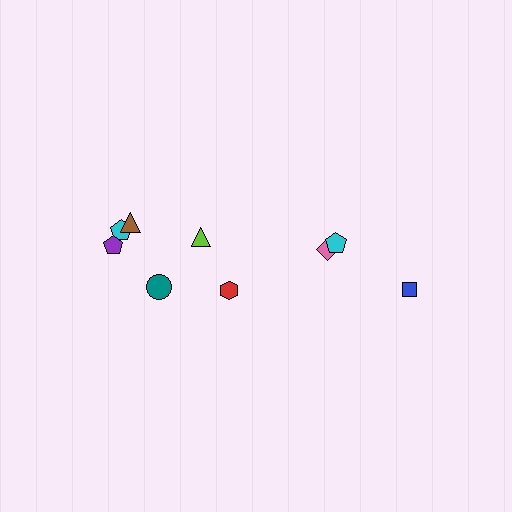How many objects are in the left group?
There are 6 objects.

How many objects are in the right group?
There are 3 objects.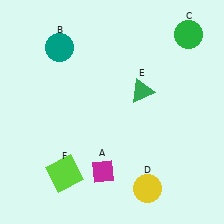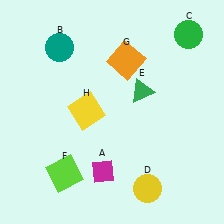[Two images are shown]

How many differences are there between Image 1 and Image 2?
There are 2 differences between the two images.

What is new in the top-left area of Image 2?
A yellow square (H) was added in the top-left area of Image 2.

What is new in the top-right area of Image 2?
An orange square (G) was added in the top-right area of Image 2.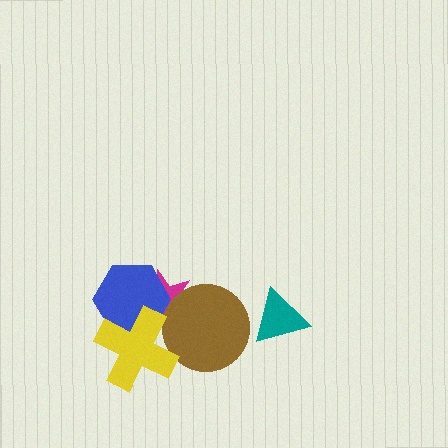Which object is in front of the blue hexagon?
The yellow cross is in front of the blue hexagon.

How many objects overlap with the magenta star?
3 objects overlap with the magenta star.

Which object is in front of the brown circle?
The yellow cross is in front of the brown circle.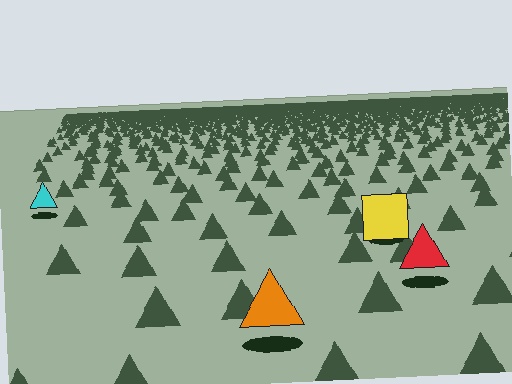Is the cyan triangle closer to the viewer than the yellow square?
No. The yellow square is closer — you can tell from the texture gradient: the ground texture is coarser near it.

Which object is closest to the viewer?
The orange triangle is closest. The texture marks near it are larger and more spread out.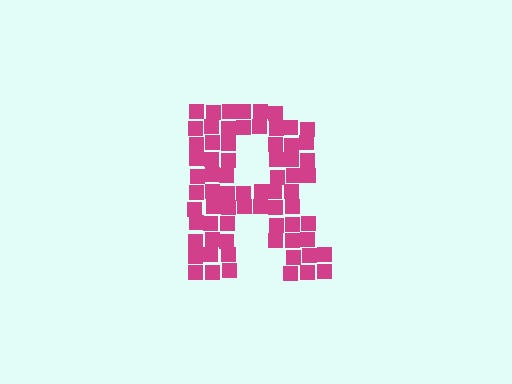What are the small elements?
The small elements are squares.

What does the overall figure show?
The overall figure shows the letter R.